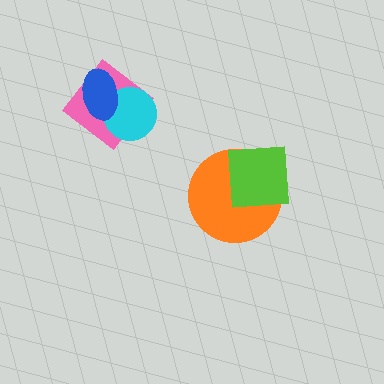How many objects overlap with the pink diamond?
2 objects overlap with the pink diamond.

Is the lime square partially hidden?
No, no other shape covers it.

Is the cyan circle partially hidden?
Yes, it is partially covered by another shape.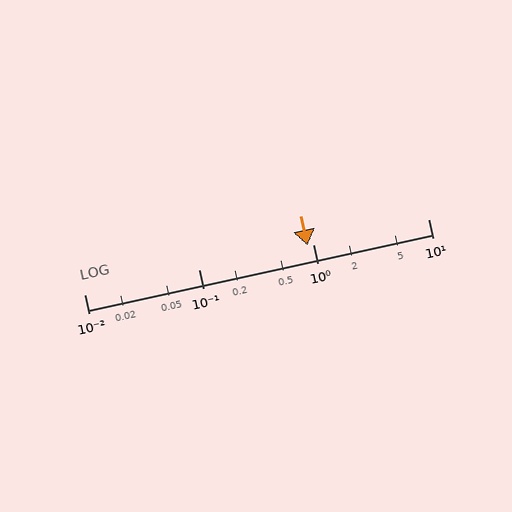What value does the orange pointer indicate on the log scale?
The pointer indicates approximately 0.88.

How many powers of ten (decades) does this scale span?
The scale spans 3 decades, from 0.01 to 10.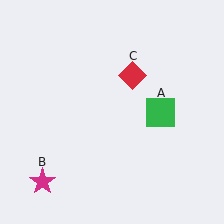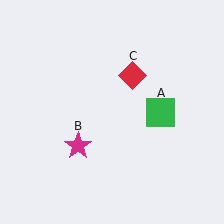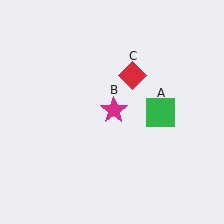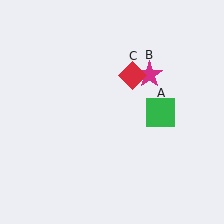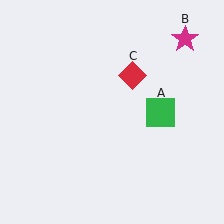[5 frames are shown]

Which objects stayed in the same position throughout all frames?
Green square (object A) and red diamond (object C) remained stationary.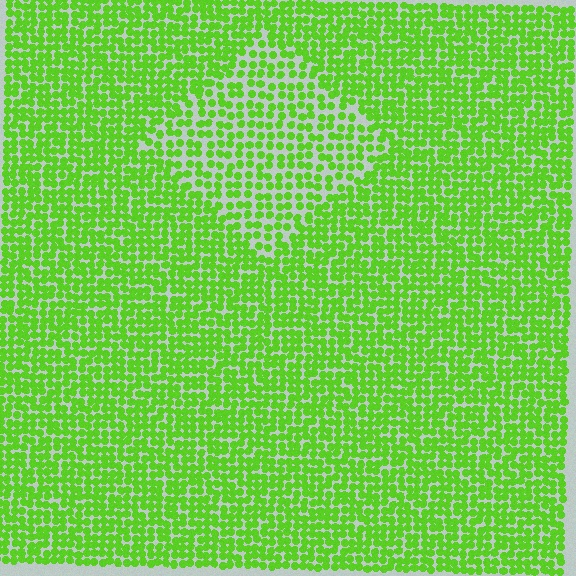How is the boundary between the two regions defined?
The boundary is defined by a change in element density (approximately 1.6x ratio). All elements are the same color, size, and shape.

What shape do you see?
I see a diamond.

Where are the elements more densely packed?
The elements are more densely packed outside the diamond boundary.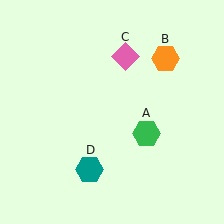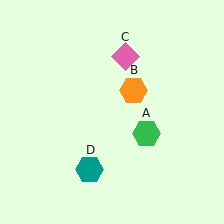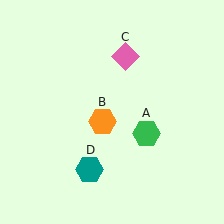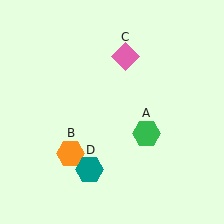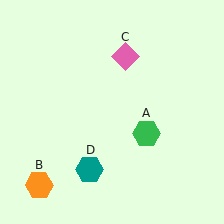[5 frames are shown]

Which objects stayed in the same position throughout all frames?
Green hexagon (object A) and pink diamond (object C) and teal hexagon (object D) remained stationary.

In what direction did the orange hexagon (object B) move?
The orange hexagon (object B) moved down and to the left.